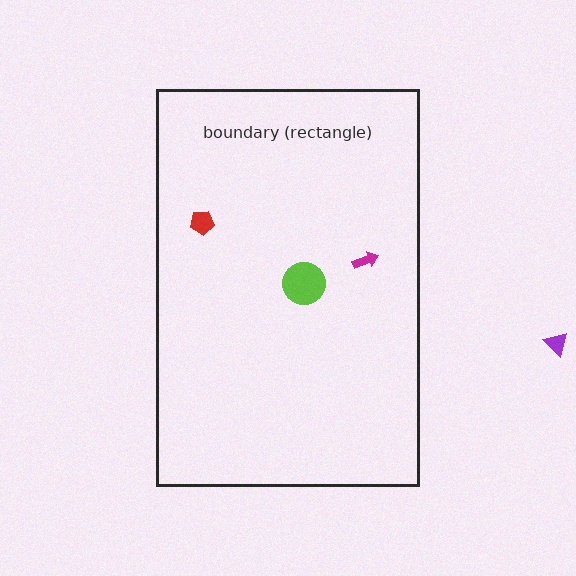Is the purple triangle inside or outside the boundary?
Outside.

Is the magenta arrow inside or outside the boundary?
Inside.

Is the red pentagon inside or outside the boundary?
Inside.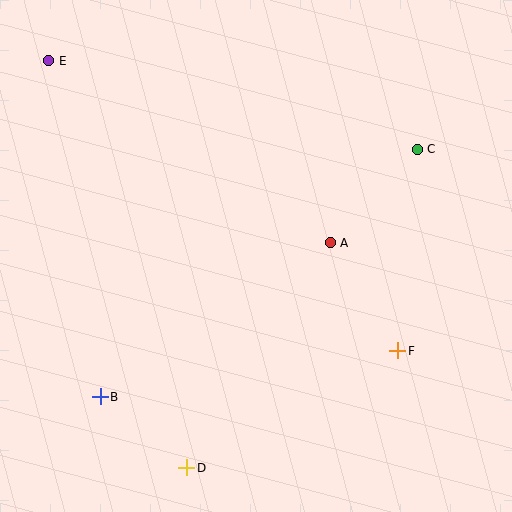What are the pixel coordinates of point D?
Point D is at (187, 468).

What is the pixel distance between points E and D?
The distance between E and D is 430 pixels.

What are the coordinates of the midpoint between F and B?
The midpoint between F and B is at (249, 374).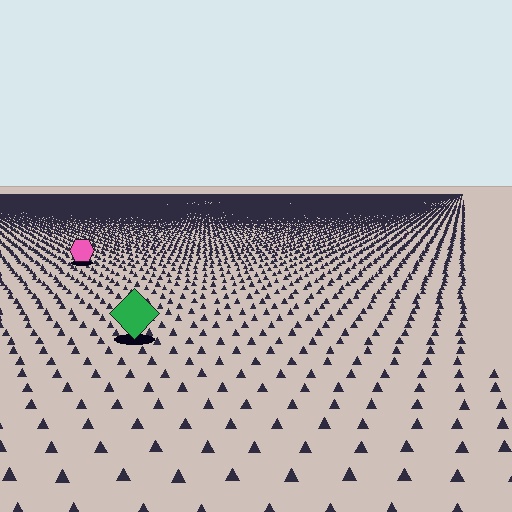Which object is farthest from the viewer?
The pink hexagon is farthest from the viewer. It appears smaller and the ground texture around it is denser.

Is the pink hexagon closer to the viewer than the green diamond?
No. The green diamond is closer — you can tell from the texture gradient: the ground texture is coarser near it.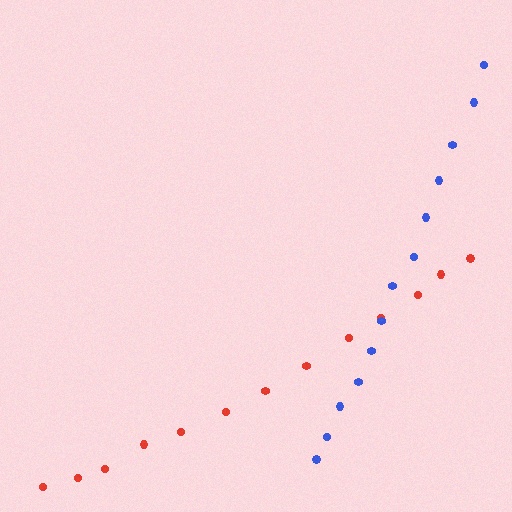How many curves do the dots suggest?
There are 2 distinct paths.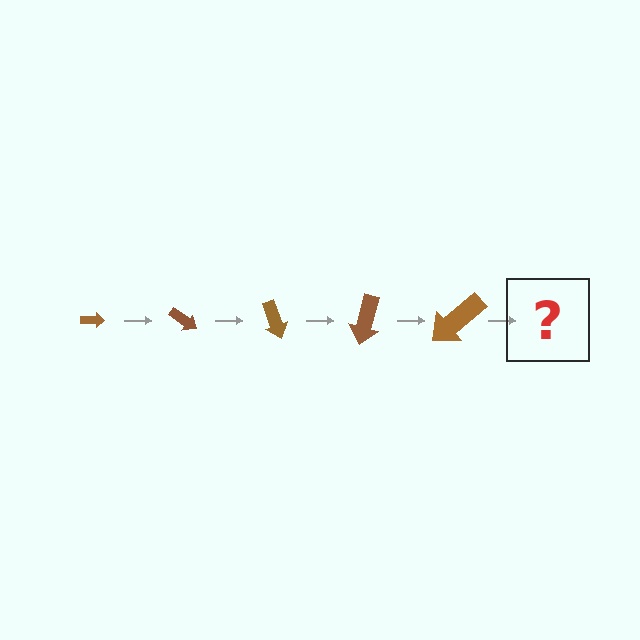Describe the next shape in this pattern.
It should be an arrow, larger than the previous one and rotated 175 degrees from the start.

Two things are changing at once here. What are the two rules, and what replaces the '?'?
The two rules are that the arrow grows larger each step and it rotates 35 degrees each step. The '?' should be an arrow, larger than the previous one and rotated 175 degrees from the start.